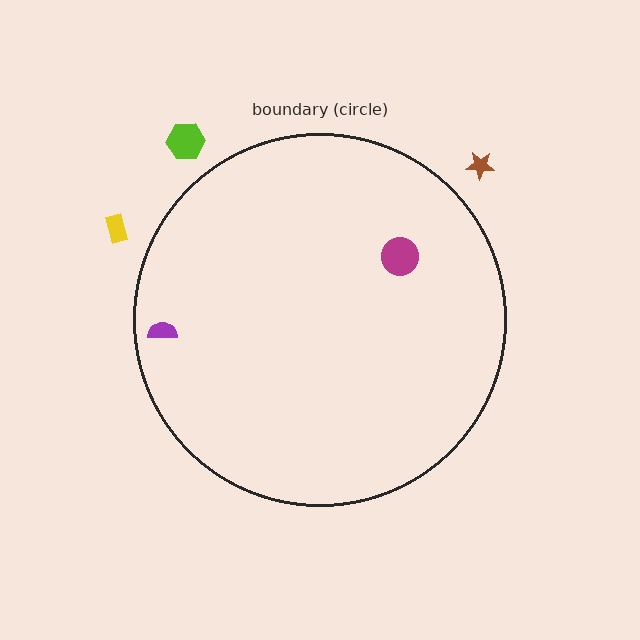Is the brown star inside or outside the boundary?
Outside.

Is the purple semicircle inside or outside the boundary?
Inside.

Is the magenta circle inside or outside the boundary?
Inside.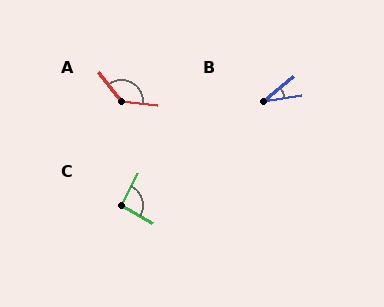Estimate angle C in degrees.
Approximately 93 degrees.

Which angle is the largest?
A, at approximately 134 degrees.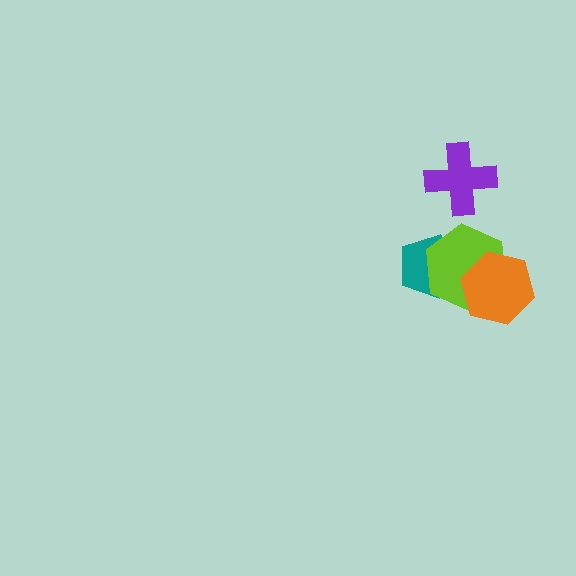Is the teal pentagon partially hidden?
Yes, it is partially covered by another shape.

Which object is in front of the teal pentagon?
The lime hexagon is in front of the teal pentagon.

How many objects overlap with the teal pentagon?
1 object overlaps with the teal pentagon.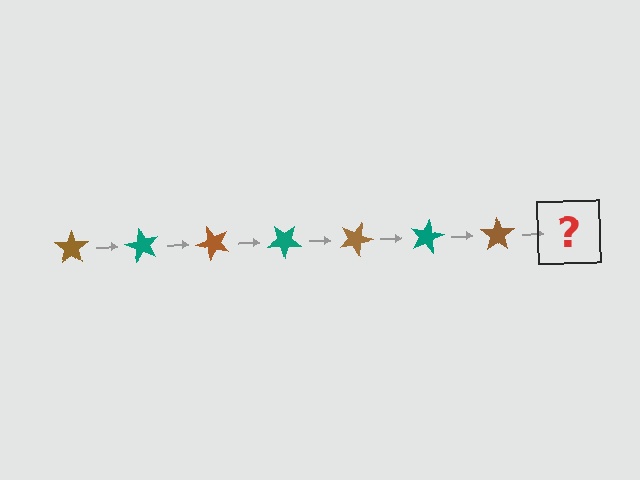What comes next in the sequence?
The next element should be a teal star, rotated 420 degrees from the start.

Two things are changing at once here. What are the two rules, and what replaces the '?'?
The two rules are that it rotates 60 degrees each step and the color cycles through brown and teal. The '?' should be a teal star, rotated 420 degrees from the start.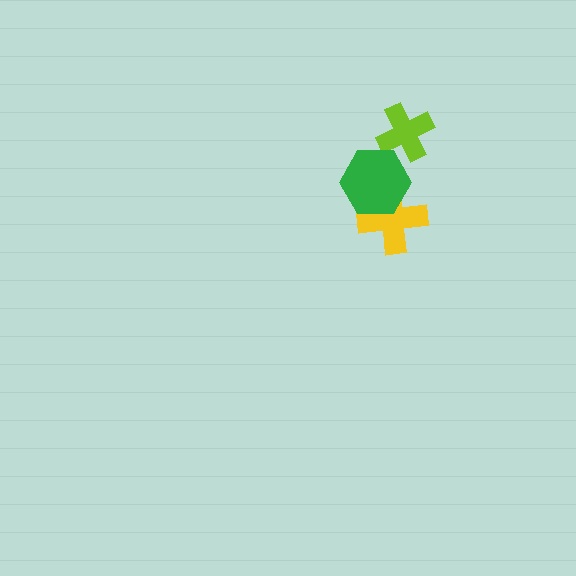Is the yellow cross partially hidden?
Yes, it is partially covered by another shape.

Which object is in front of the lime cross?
The green hexagon is in front of the lime cross.